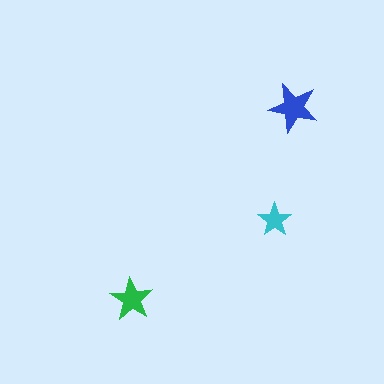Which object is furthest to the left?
The green star is leftmost.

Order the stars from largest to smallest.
the blue one, the green one, the cyan one.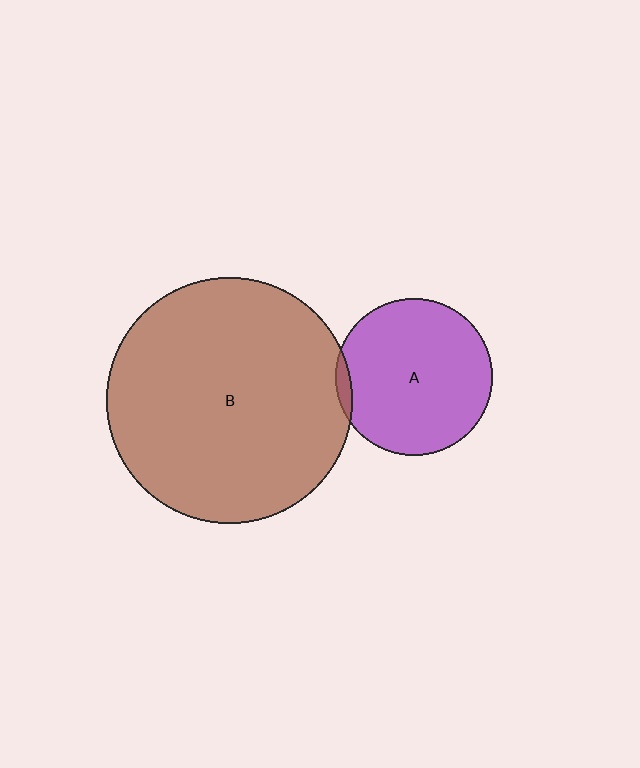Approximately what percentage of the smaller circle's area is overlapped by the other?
Approximately 5%.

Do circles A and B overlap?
Yes.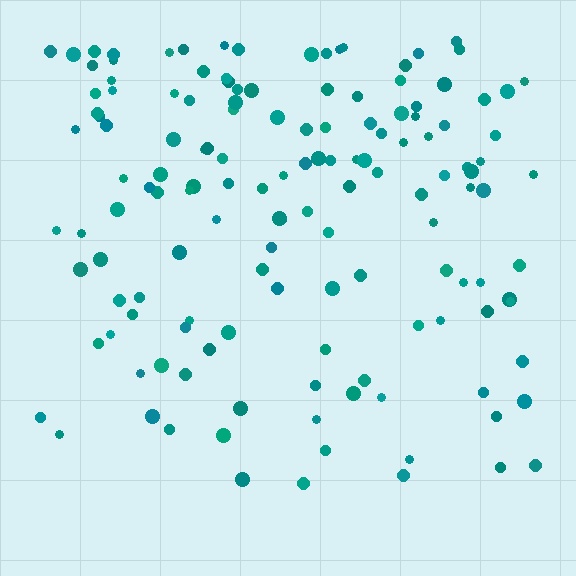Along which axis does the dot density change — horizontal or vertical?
Vertical.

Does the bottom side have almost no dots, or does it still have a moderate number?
Still a moderate number, just noticeably fewer than the top.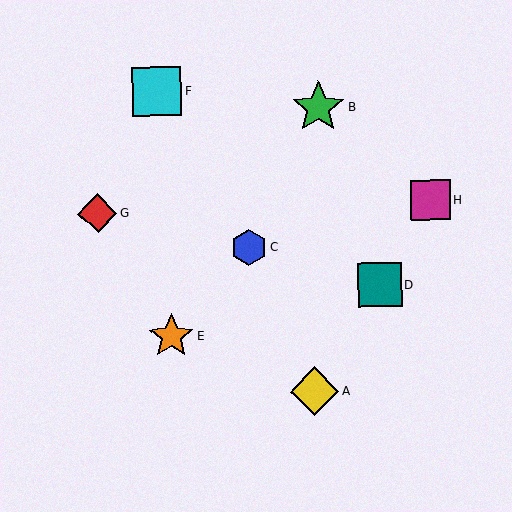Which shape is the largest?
The green star (labeled B) is the largest.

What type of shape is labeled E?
Shape E is an orange star.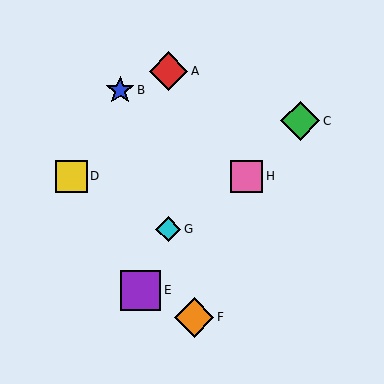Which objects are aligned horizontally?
Objects D, H are aligned horizontally.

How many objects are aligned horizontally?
2 objects (D, H) are aligned horizontally.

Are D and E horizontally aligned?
No, D is at y≈176 and E is at y≈290.